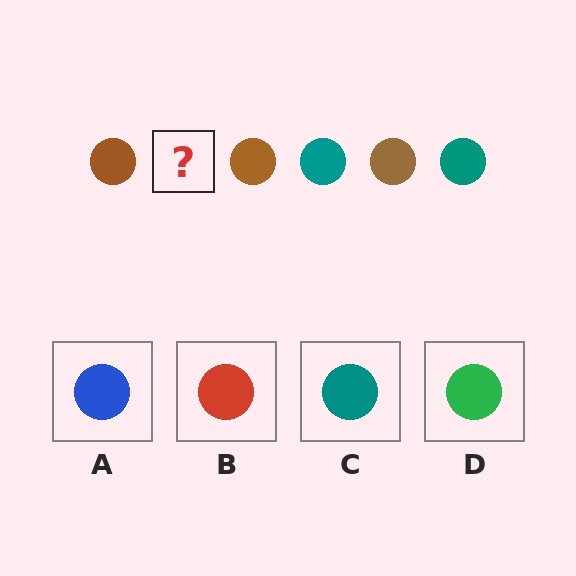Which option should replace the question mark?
Option C.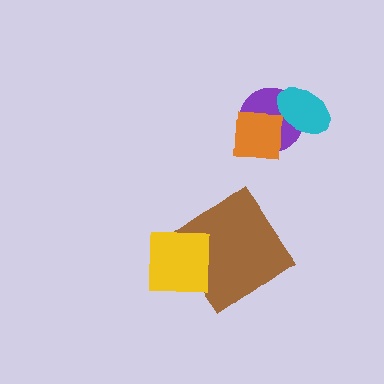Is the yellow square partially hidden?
No, no other shape covers it.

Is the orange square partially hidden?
Yes, it is partially covered by another shape.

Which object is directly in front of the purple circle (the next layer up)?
The orange square is directly in front of the purple circle.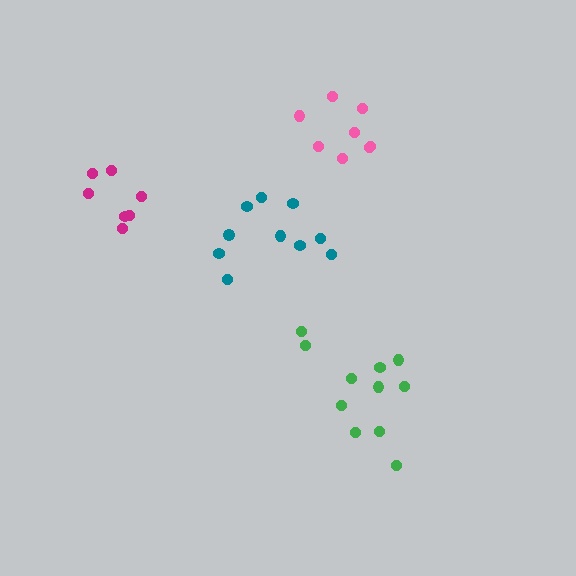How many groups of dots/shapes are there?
There are 4 groups.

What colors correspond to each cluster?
The clusters are colored: teal, pink, green, magenta.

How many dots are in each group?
Group 1: 10 dots, Group 2: 8 dots, Group 3: 11 dots, Group 4: 7 dots (36 total).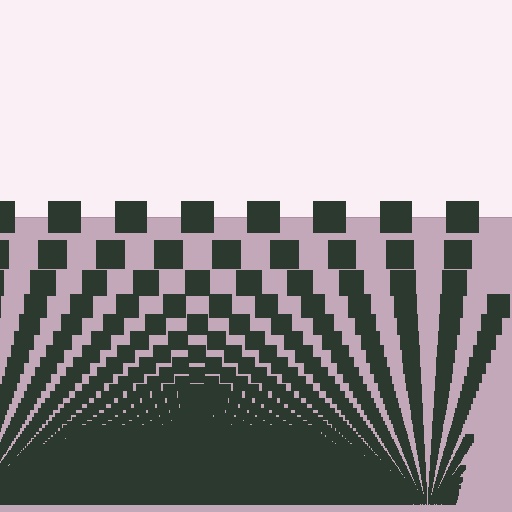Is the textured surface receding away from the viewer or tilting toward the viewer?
The surface appears to tilt toward the viewer. Texture elements get larger and sparser toward the top.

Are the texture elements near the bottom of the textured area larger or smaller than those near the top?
Smaller. The gradient is inverted — elements near the bottom are smaller and denser.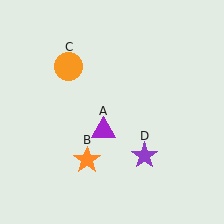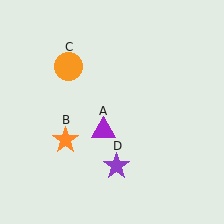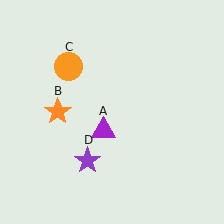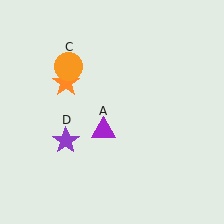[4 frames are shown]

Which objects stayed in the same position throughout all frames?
Purple triangle (object A) and orange circle (object C) remained stationary.